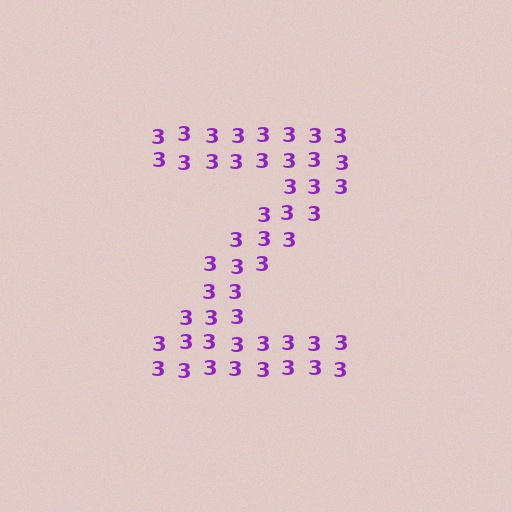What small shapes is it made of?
It is made of small digit 3's.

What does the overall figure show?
The overall figure shows the letter Z.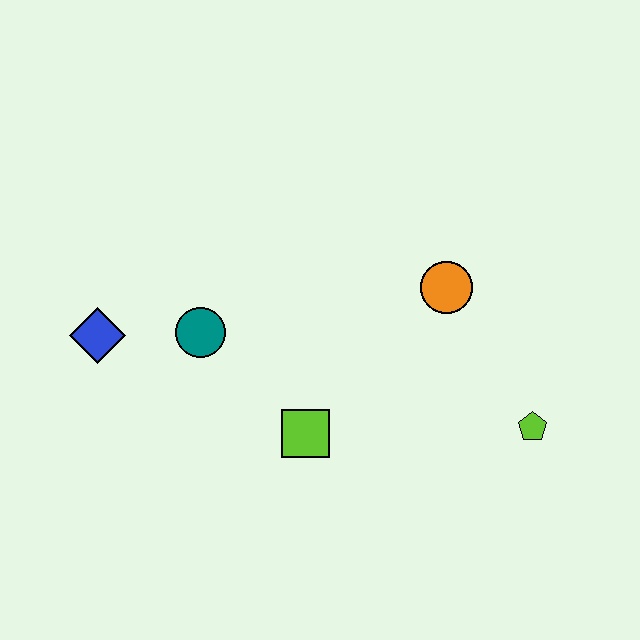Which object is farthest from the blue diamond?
The lime pentagon is farthest from the blue diamond.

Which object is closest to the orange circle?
The lime pentagon is closest to the orange circle.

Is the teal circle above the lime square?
Yes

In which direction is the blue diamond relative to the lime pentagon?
The blue diamond is to the left of the lime pentagon.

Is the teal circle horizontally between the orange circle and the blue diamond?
Yes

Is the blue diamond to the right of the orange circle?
No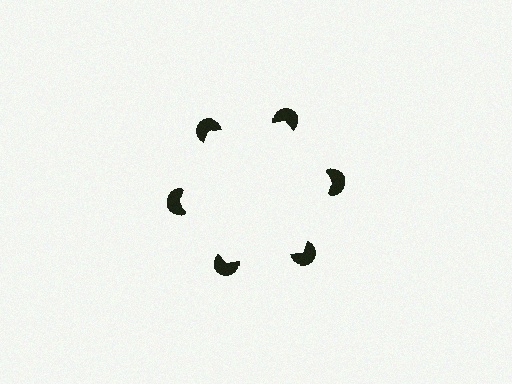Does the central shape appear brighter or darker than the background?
It typically appears slightly brighter than the background, even though no actual brightness change is drawn.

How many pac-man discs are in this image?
There are 6 — one at each vertex of the illusory hexagon.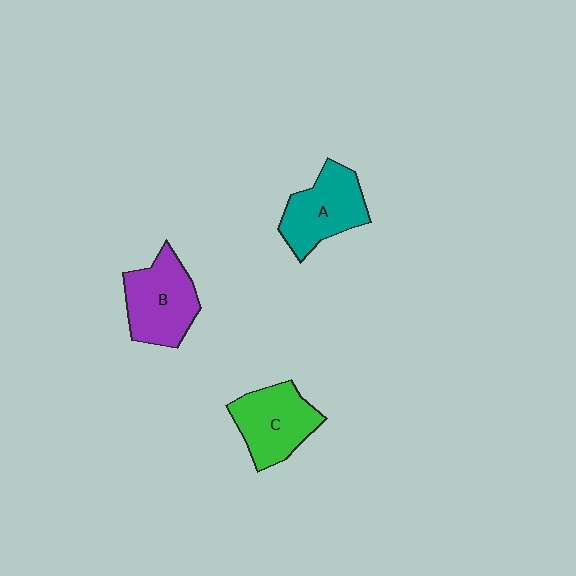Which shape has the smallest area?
Shape C (green).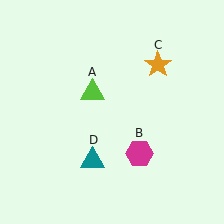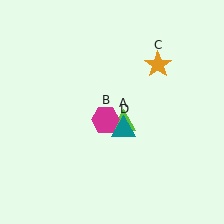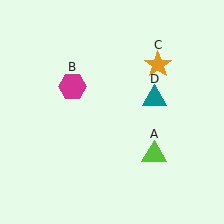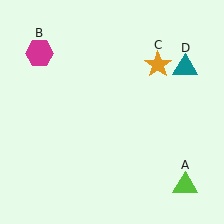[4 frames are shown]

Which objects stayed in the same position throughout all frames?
Orange star (object C) remained stationary.